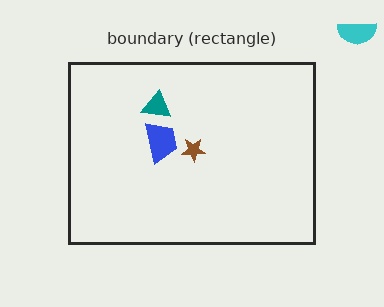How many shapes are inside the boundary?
3 inside, 1 outside.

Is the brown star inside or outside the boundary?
Inside.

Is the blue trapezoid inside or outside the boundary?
Inside.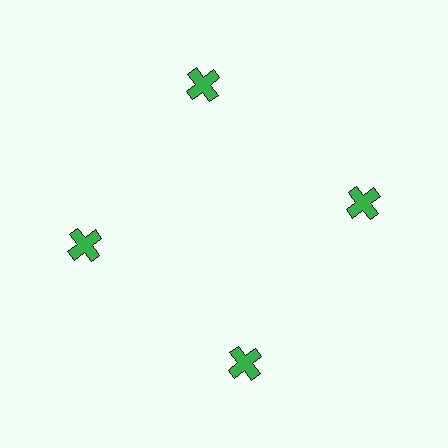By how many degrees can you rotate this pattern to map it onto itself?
The pattern maps onto itself every 90 degrees of rotation.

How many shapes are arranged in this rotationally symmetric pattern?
There are 4 shapes, arranged in 4 groups of 1.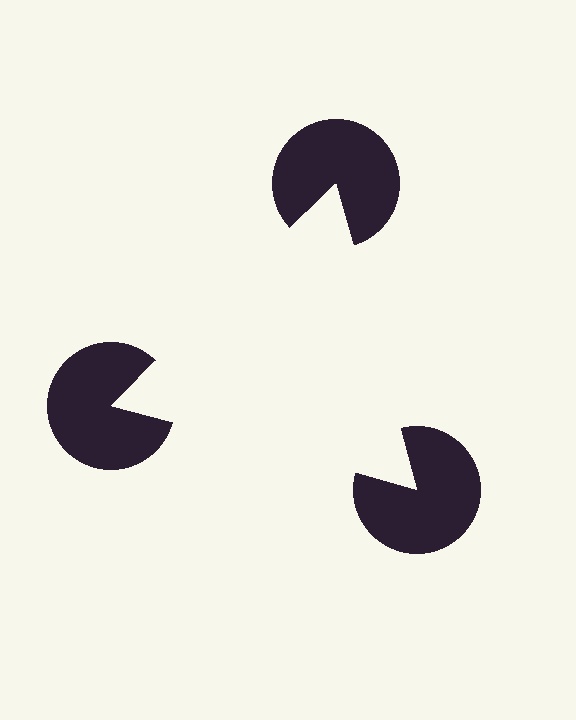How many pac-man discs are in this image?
There are 3 — one at each vertex of the illusory triangle.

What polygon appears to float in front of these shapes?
An illusory triangle — its edges are inferred from the aligned wedge cuts in the pac-man discs, not physically drawn.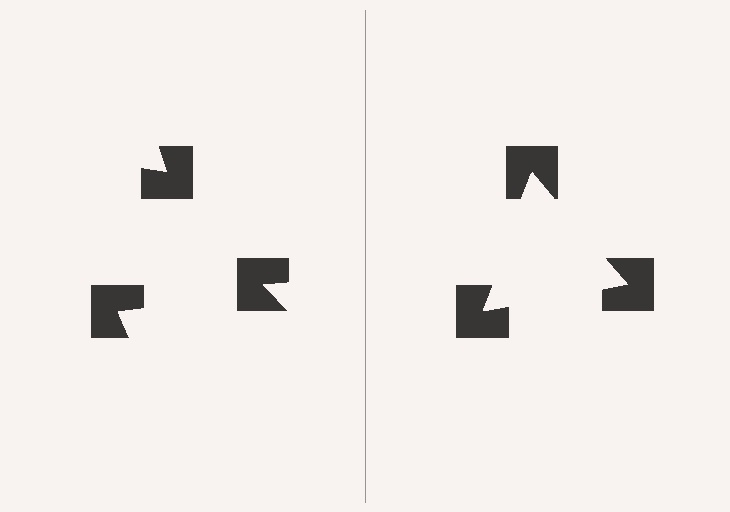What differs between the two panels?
The notched squares are positioned identically on both sides; only the wedge orientations differ. On the right they align to a triangle; on the left they are misaligned.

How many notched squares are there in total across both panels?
6 — 3 on each side.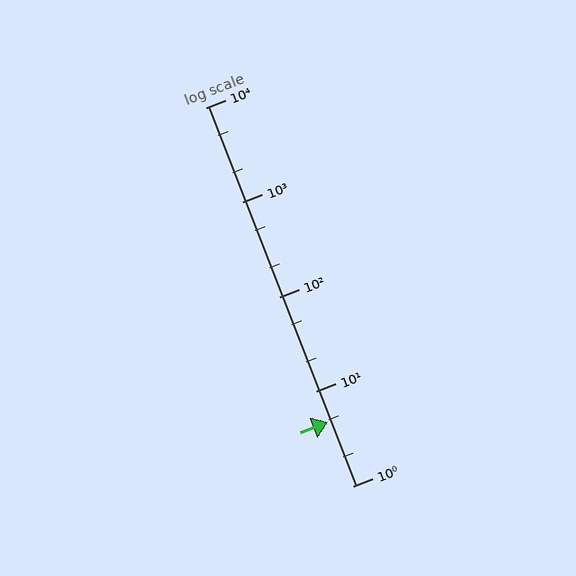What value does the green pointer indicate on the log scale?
The pointer indicates approximately 4.7.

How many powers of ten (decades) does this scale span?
The scale spans 4 decades, from 1 to 10000.